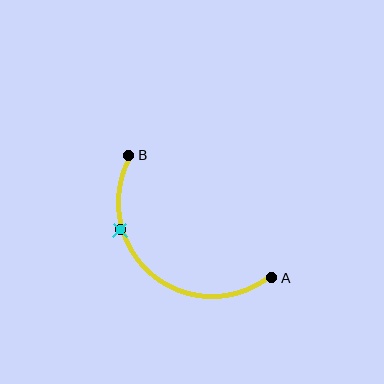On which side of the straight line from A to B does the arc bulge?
The arc bulges below and to the left of the straight line connecting A and B.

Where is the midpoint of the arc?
The arc midpoint is the point on the curve farthest from the straight line joining A and B. It sits below and to the left of that line.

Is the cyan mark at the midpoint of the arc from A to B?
No. The cyan mark lies on the arc but is closer to endpoint B. The arc midpoint would be at the point on the curve equidistant along the arc from both A and B.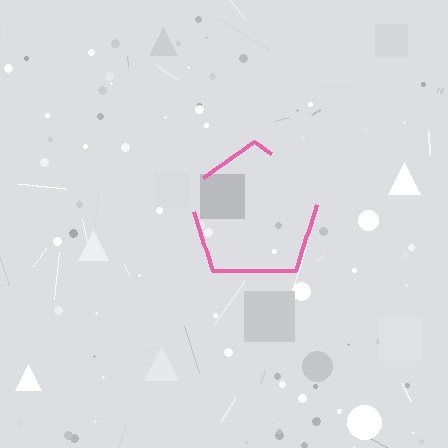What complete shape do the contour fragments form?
The contour fragments form a pentagon.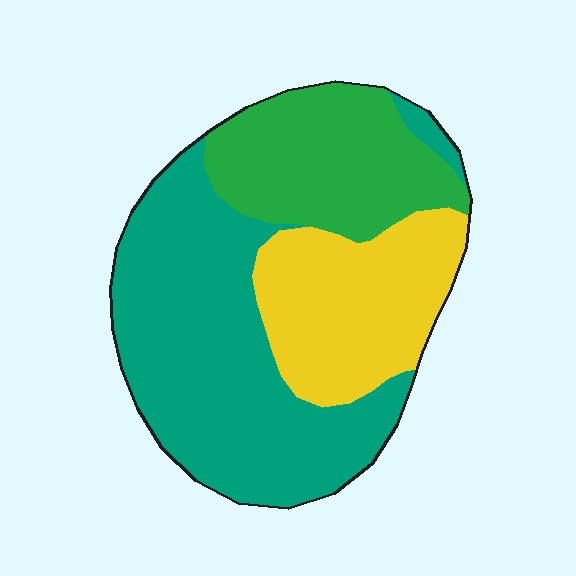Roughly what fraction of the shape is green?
Green takes up about one quarter (1/4) of the shape.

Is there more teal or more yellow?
Teal.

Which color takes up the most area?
Teal, at roughly 50%.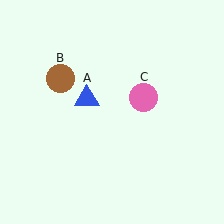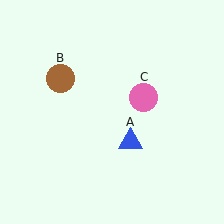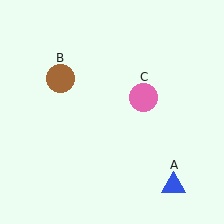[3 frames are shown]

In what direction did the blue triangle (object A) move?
The blue triangle (object A) moved down and to the right.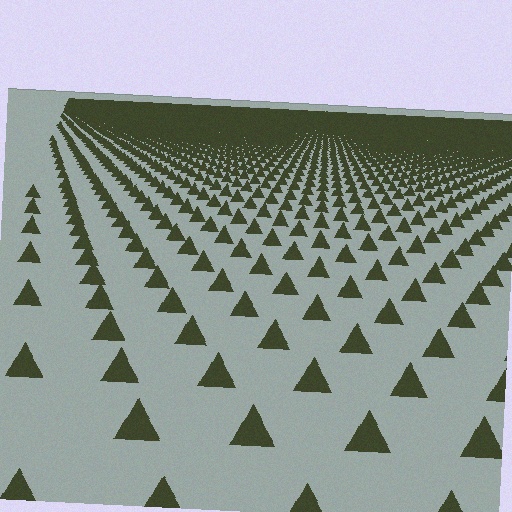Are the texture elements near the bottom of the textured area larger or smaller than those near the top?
Larger. Near the bottom, elements are closer to the viewer and appear at a bigger on-screen size.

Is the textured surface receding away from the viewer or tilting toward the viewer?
The surface is receding away from the viewer. Texture elements get smaller and denser toward the top.